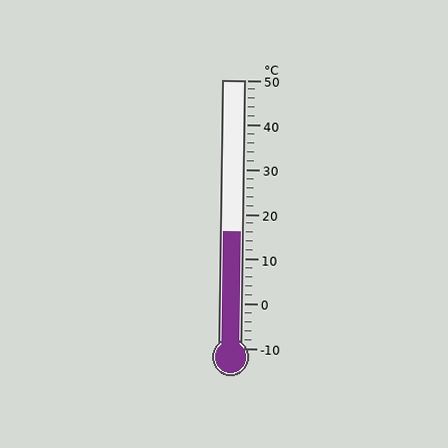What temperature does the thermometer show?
The thermometer shows approximately 16°C.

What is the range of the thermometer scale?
The thermometer scale ranges from -10°C to 50°C.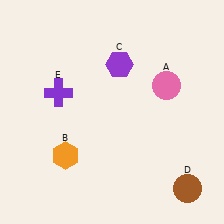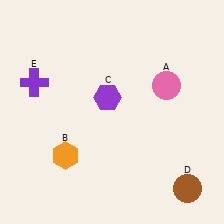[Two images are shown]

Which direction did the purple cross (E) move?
The purple cross (E) moved left.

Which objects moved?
The objects that moved are: the purple hexagon (C), the purple cross (E).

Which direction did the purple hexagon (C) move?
The purple hexagon (C) moved down.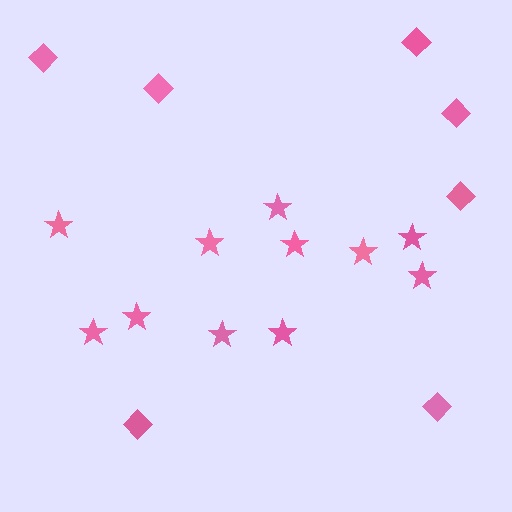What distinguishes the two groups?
There are 2 groups: one group of stars (11) and one group of diamonds (7).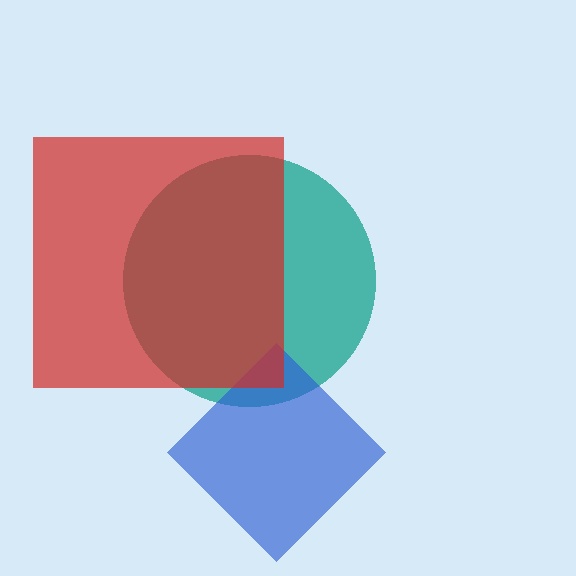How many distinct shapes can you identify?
There are 3 distinct shapes: a teal circle, a blue diamond, a red square.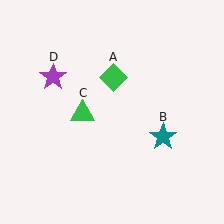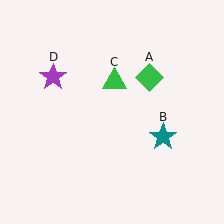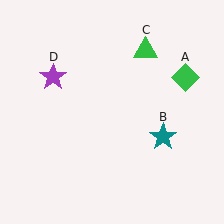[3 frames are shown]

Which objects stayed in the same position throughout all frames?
Teal star (object B) and purple star (object D) remained stationary.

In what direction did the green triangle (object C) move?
The green triangle (object C) moved up and to the right.